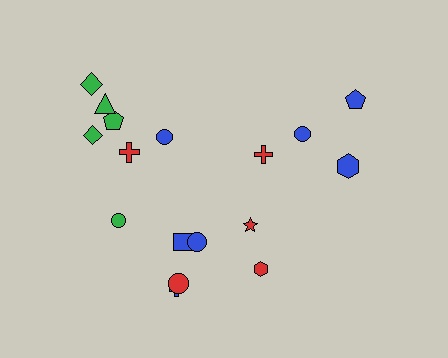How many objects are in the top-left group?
There are 6 objects.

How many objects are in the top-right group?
There are 4 objects.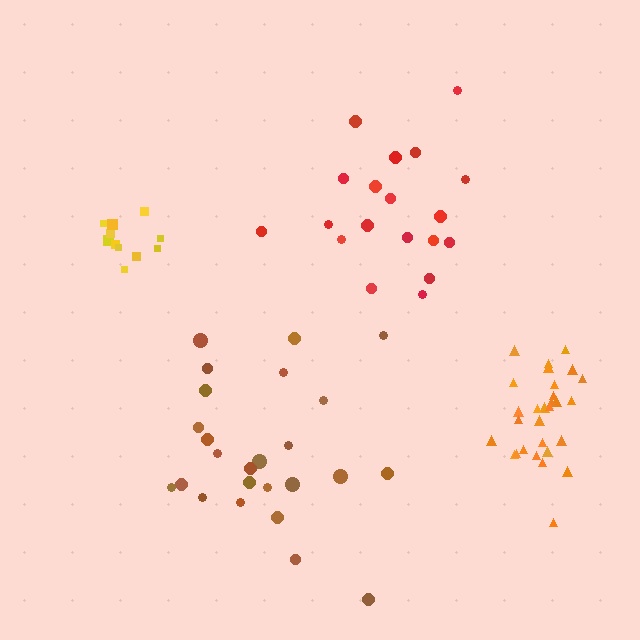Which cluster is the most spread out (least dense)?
Brown.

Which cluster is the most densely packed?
Orange.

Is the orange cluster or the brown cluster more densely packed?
Orange.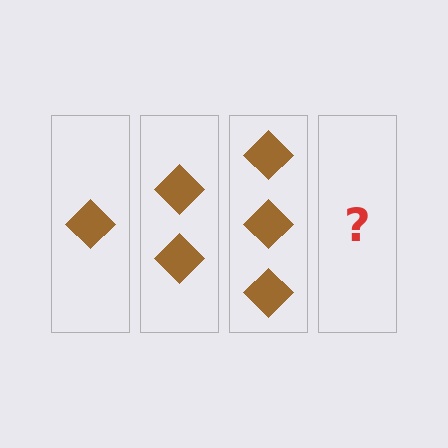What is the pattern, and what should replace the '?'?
The pattern is that each step adds one more diamond. The '?' should be 4 diamonds.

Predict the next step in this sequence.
The next step is 4 diamonds.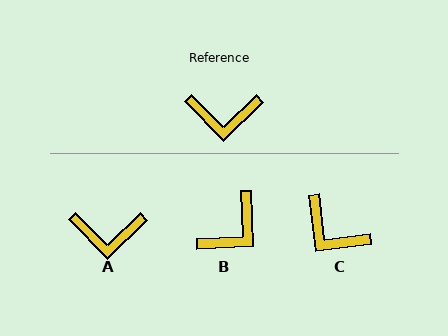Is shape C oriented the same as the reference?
No, it is off by about 38 degrees.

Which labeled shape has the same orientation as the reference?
A.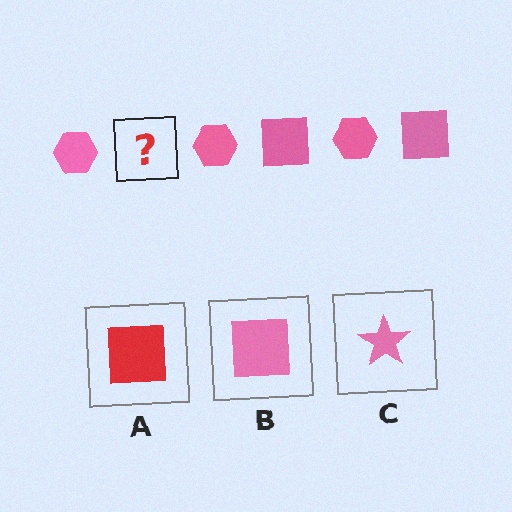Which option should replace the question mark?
Option B.